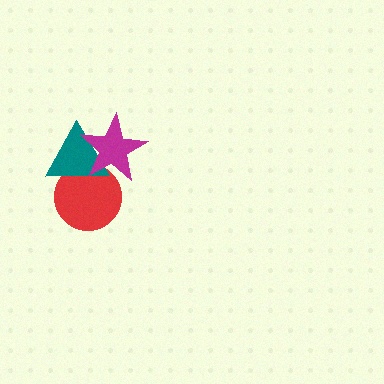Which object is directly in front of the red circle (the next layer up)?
The teal triangle is directly in front of the red circle.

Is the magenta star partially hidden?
No, no other shape covers it.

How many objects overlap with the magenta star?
2 objects overlap with the magenta star.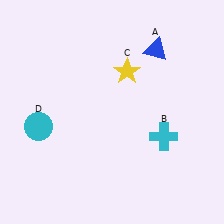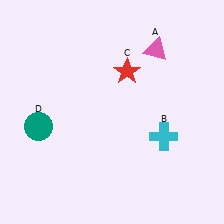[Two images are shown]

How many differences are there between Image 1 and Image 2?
There are 3 differences between the two images.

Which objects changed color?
A changed from blue to pink. C changed from yellow to red. D changed from cyan to teal.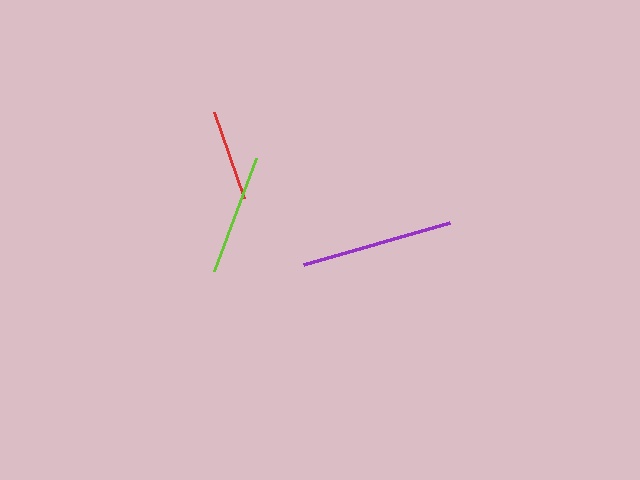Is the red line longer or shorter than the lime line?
The lime line is longer than the red line.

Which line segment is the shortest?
The red line is the shortest at approximately 92 pixels.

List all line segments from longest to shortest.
From longest to shortest: purple, lime, red.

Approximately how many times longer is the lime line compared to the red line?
The lime line is approximately 1.3 times the length of the red line.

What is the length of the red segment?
The red segment is approximately 92 pixels long.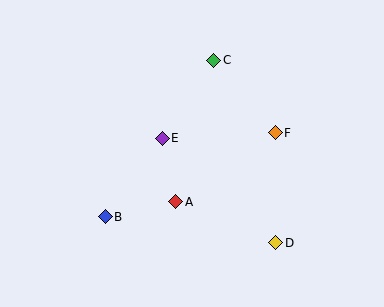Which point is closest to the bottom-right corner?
Point D is closest to the bottom-right corner.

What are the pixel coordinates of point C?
Point C is at (214, 60).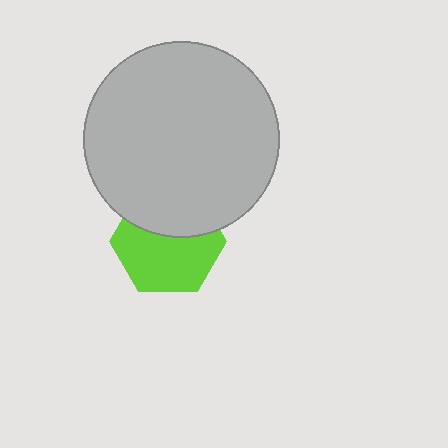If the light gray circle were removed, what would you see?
You would see the complete lime hexagon.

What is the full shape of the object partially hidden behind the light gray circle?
The partially hidden object is a lime hexagon.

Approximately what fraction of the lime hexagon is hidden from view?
Roughly 39% of the lime hexagon is hidden behind the light gray circle.